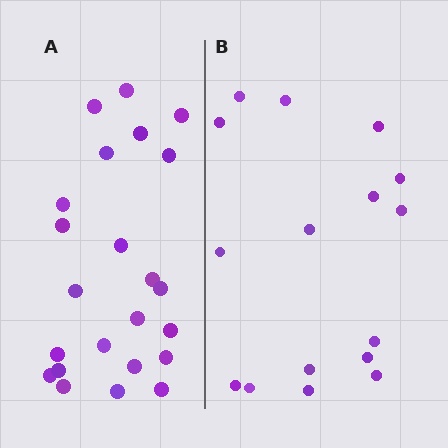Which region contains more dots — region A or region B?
Region A (the left region) has more dots.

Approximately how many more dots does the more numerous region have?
Region A has roughly 8 or so more dots than region B.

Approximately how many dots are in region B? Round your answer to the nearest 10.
About 20 dots. (The exact count is 16, which rounds to 20.)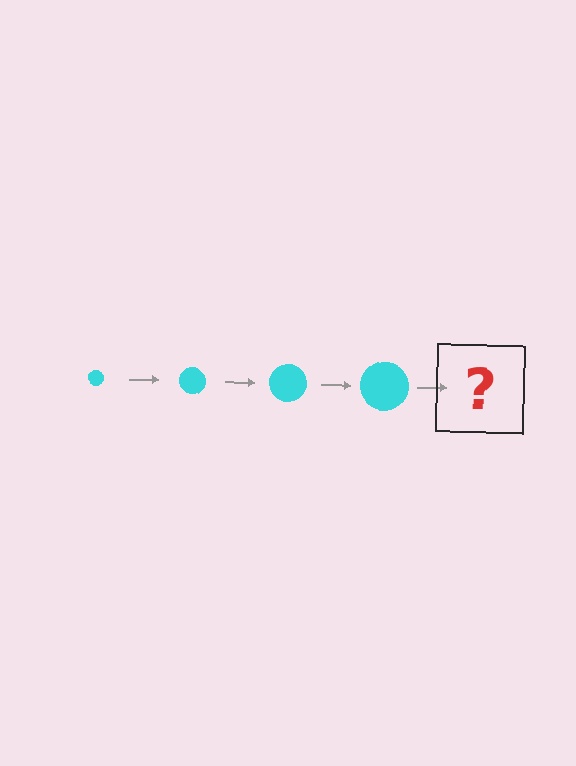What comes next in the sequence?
The next element should be a cyan circle, larger than the previous one.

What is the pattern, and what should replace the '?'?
The pattern is that the circle gets progressively larger each step. The '?' should be a cyan circle, larger than the previous one.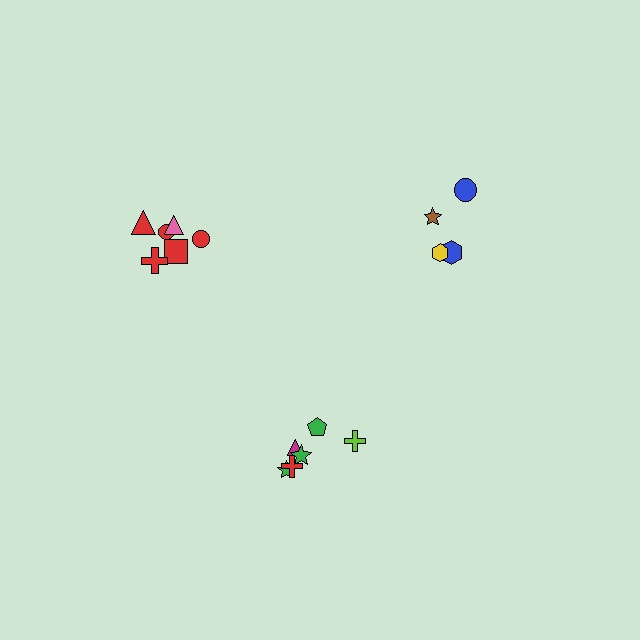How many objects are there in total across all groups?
There are 16 objects.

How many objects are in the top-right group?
There are 4 objects.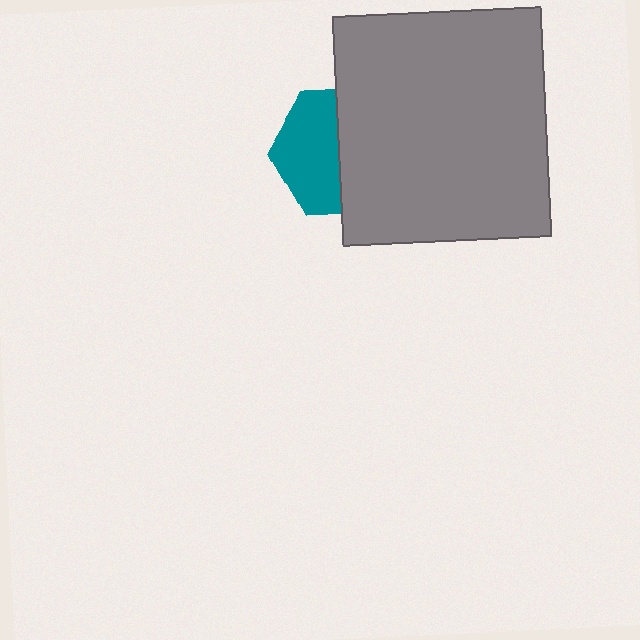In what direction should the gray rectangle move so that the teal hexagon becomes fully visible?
The gray rectangle should move right. That is the shortest direction to clear the overlap and leave the teal hexagon fully visible.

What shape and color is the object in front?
The object in front is a gray rectangle.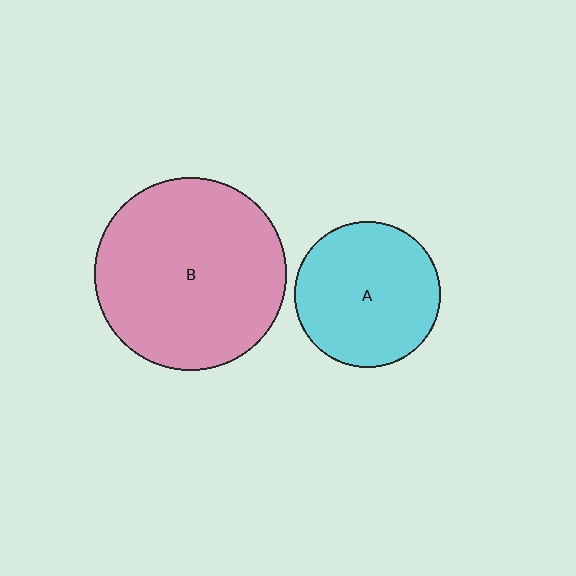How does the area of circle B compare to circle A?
Approximately 1.7 times.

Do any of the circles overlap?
No, none of the circles overlap.